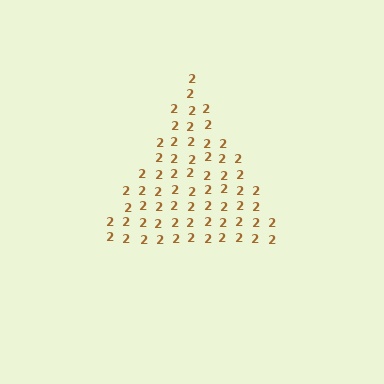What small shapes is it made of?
It is made of small digit 2's.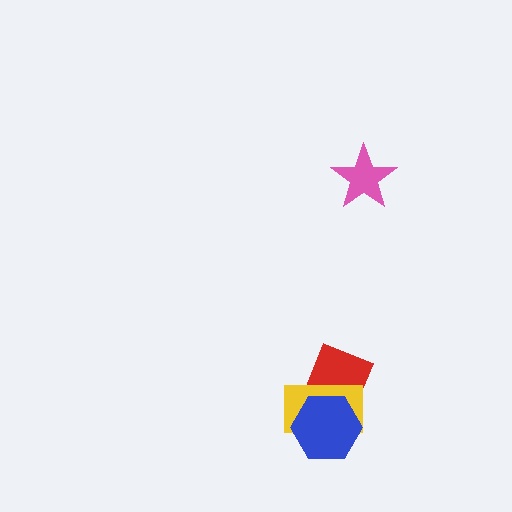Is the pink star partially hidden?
No, no other shape covers it.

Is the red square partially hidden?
Yes, it is partially covered by another shape.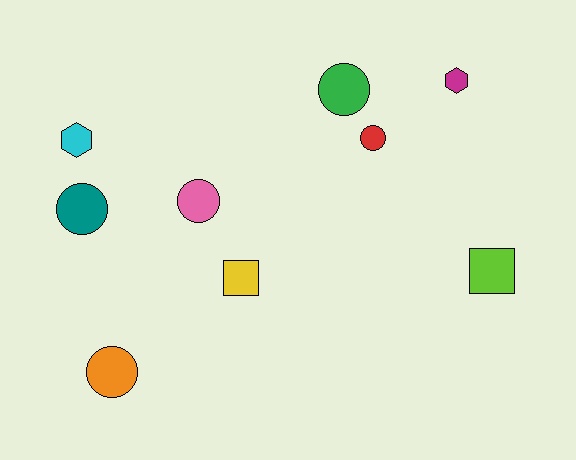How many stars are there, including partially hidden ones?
There are no stars.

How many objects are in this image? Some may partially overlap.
There are 9 objects.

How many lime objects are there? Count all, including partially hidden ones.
There is 1 lime object.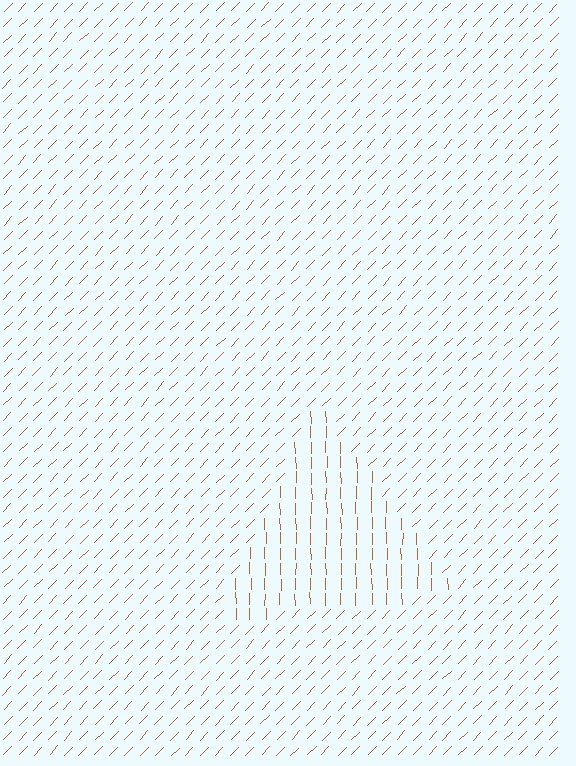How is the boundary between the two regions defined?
The boundary is defined purely by a change in line orientation (approximately 45 degrees difference). All lines are the same color and thickness.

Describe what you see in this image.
The image is filled with small brown line segments. A triangle region in the image has lines oriented differently from the surrounding lines, creating a visible texture boundary.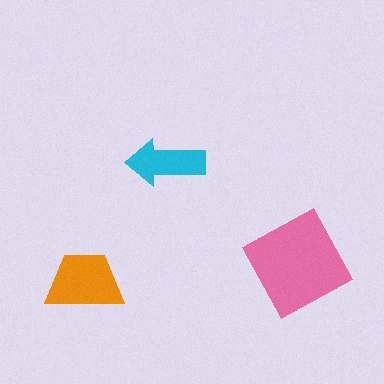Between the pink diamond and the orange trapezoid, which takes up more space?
The pink diamond.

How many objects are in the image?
There are 3 objects in the image.